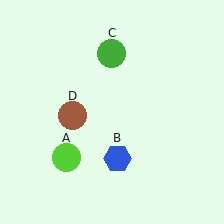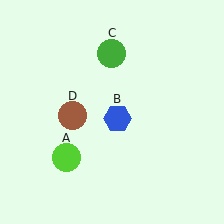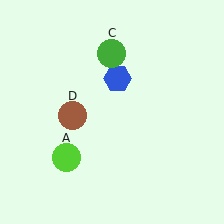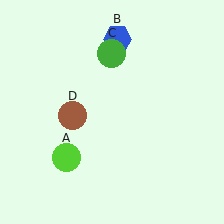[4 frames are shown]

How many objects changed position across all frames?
1 object changed position: blue hexagon (object B).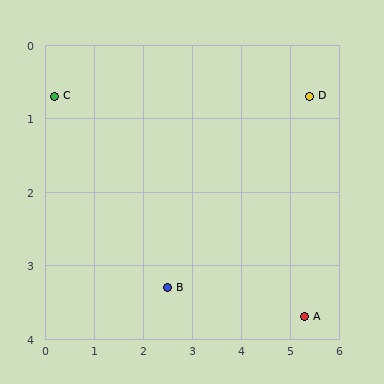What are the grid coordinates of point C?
Point C is at approximately (0.2, 0.7).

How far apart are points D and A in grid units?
Points D and A are about 3.0 grid units apart.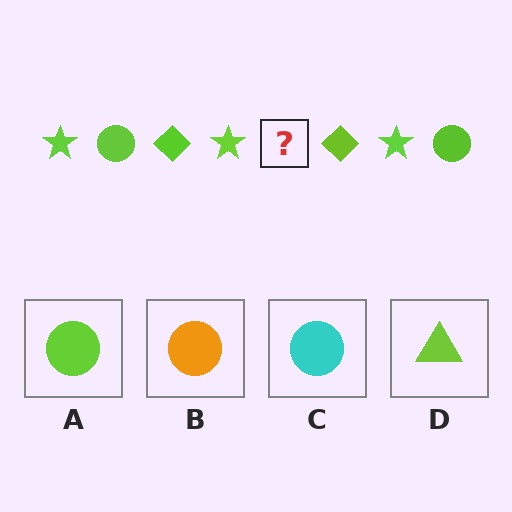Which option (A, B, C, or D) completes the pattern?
A.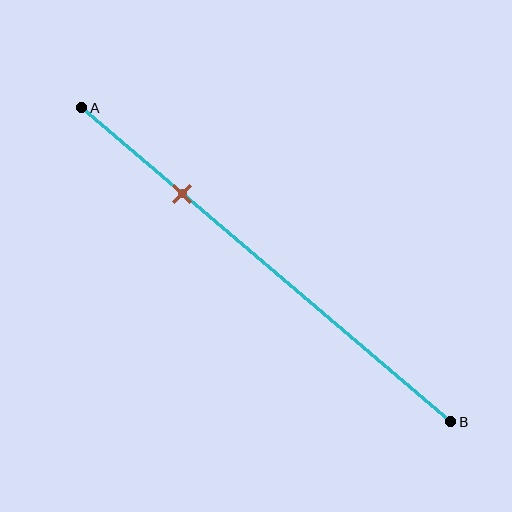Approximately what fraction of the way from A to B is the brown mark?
The brown mark is approximately 25% of the way from A to B.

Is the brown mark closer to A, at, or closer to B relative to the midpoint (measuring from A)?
The brown mark is closer to point A than the midpoint of segment AB.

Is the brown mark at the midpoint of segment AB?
No, the mark is at about 25% from A, not at the 50% midpoint.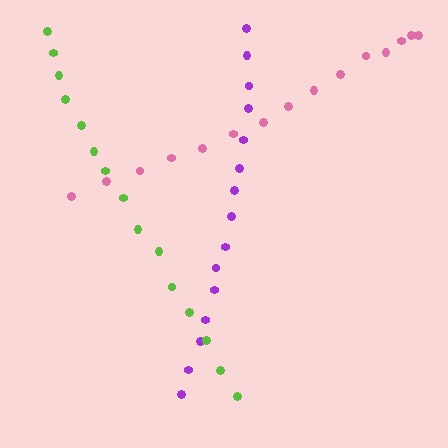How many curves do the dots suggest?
There are 3 distinct paths.